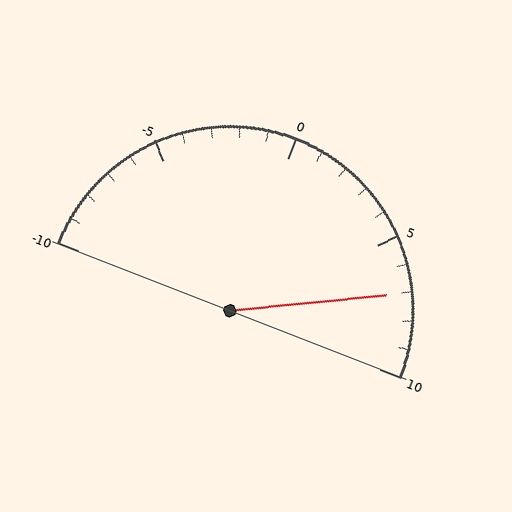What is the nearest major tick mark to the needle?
The nearest major tick mark is 5.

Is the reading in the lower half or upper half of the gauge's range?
The reading is in the upper half of the range (-10 to 10).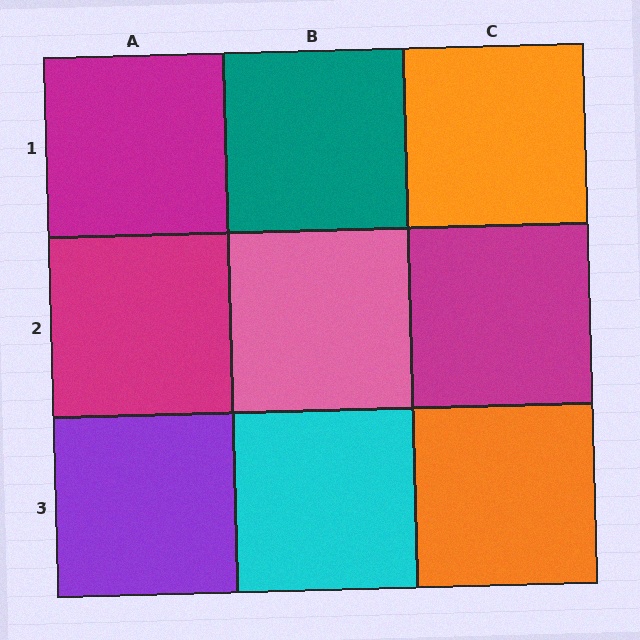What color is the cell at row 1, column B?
Teal.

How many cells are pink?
1 cell is pink.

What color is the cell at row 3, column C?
Orange.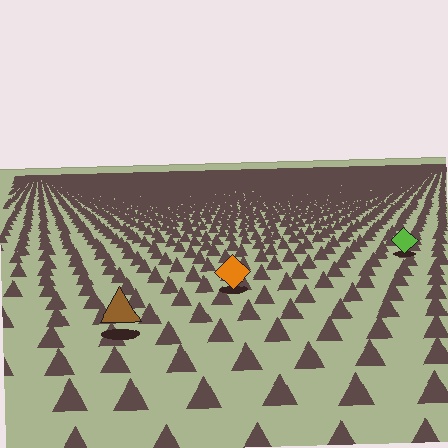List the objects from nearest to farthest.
From nearest to farthest: the brown triangle, the orange diamond, the lime diamond.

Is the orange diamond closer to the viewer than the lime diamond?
Yes. The orange diamond is closer — you can tell from the texture gradient: the ground texture is coarser near it.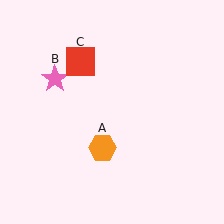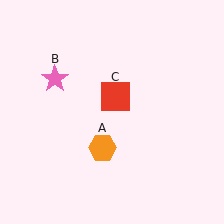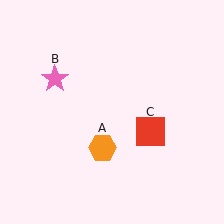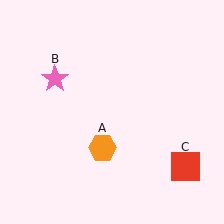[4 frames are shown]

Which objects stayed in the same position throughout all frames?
Orange hexagon (object A) and pink star (object B) remained stationary.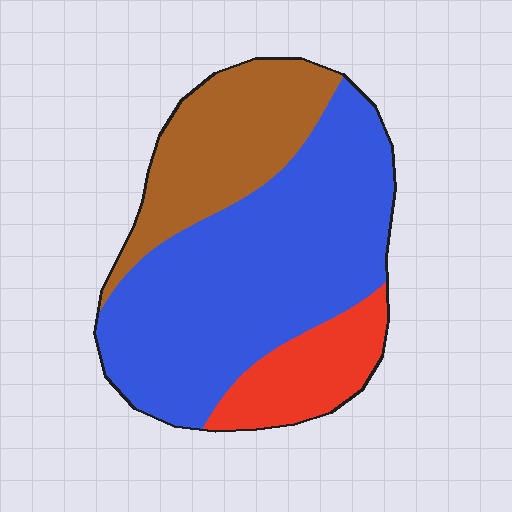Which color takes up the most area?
Blue, at roughly 60%.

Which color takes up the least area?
Red, at roughly 15%.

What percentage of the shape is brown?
Brown takes up about one quarter (1/4) of the shape.